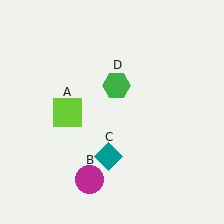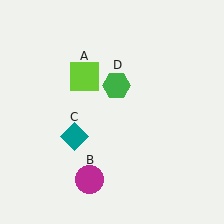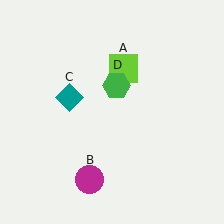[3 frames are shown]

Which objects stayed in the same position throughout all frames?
Magenta circle (object B) and green hexagon (object D) remained stationary.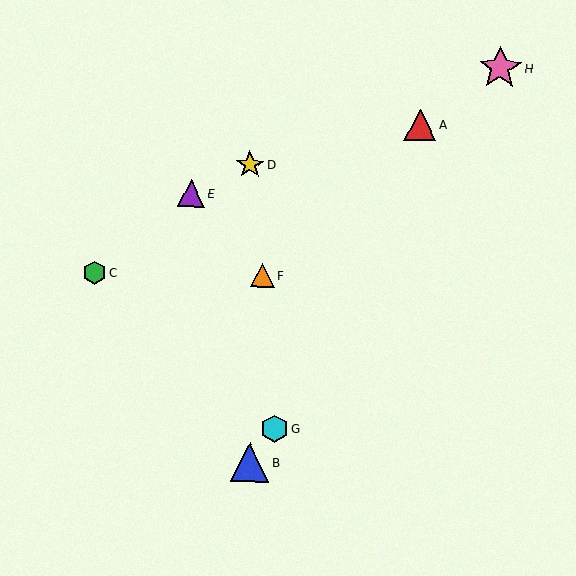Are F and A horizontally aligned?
No, F is at y≈275 and A is at y≈125.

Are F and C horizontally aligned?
Yes, both are at y≈275.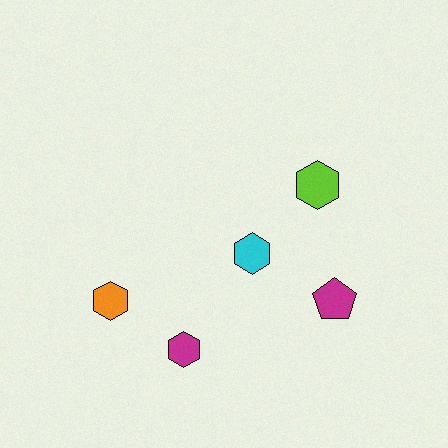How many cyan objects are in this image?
There is 1 cyan object.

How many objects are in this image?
There are 5 objects.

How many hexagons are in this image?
There are 4 hexagons.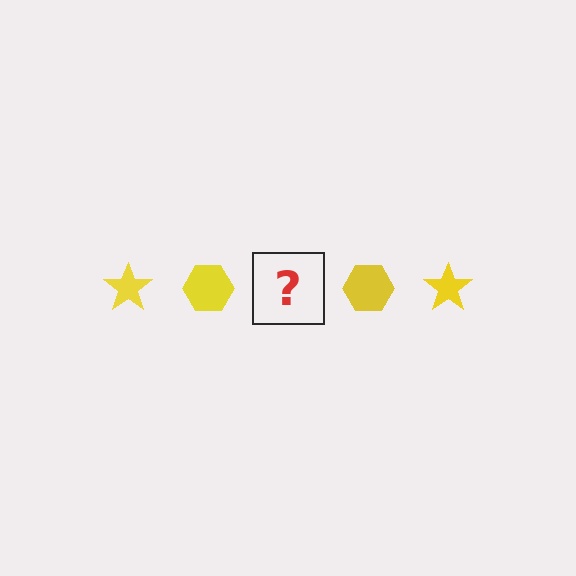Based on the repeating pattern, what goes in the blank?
The blank should be a yellow star.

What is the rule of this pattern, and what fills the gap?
The rule is that the pattern cycles through star, hexagon shapes in yellow. The gap should be filled with a yellow star.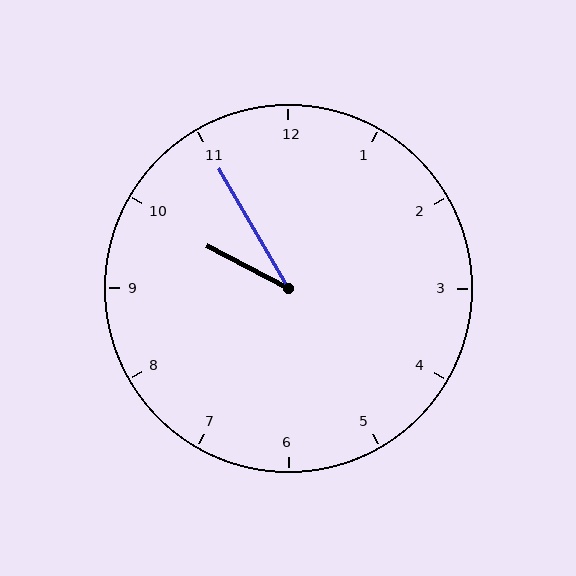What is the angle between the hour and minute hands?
Approximately 32 degrees.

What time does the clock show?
9:55.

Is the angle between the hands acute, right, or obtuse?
It is acute.